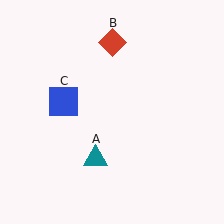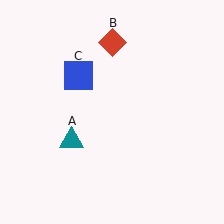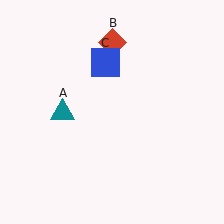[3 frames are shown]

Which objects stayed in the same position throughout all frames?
Red diamond (object B) remained stationary.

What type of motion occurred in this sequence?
The teal triangle (object A), blue square (object C) rotated clockwise around the center of the scene.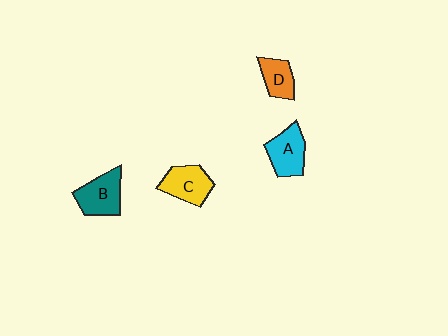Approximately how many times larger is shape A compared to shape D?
Approximately 1.4 times.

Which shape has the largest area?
Shape B (teal).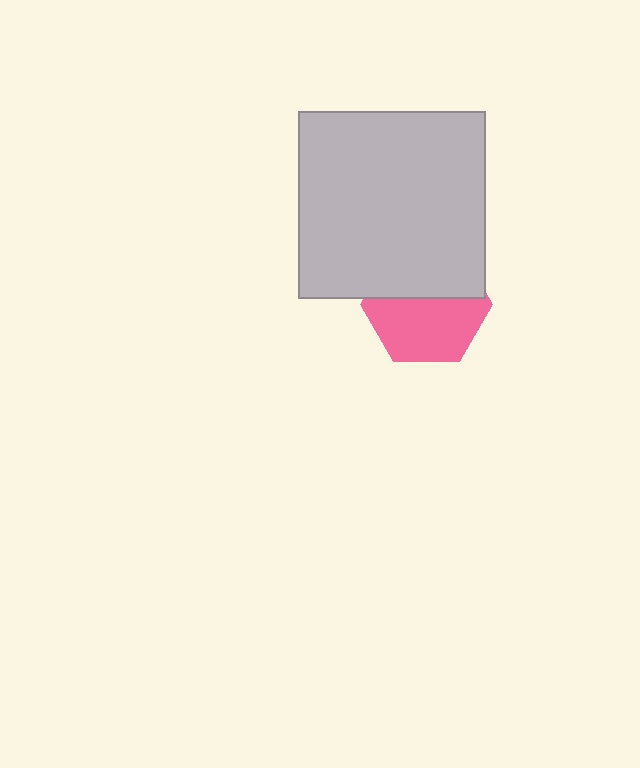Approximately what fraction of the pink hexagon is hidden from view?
Roughly 44% of the pink hexagon is hidden behind the light gray square.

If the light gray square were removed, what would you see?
You would see the complete pink hexagon.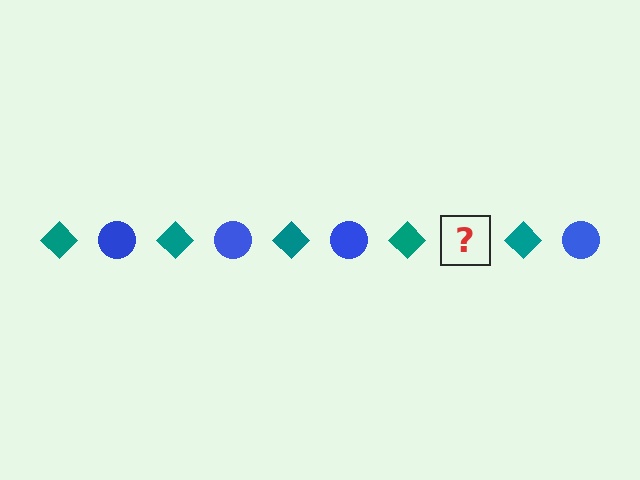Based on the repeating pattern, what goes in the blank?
The blank should be a blue circle.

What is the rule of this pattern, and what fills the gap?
The rule is that the pattern alternates between teal diamond and blue circle. The gap should be filled with a blue circle.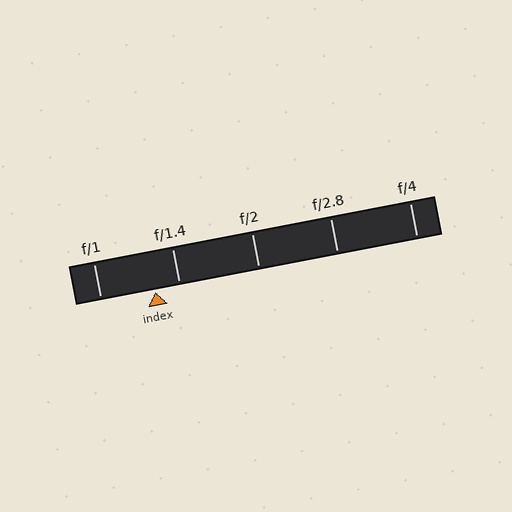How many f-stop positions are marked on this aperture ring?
There are 5 f-stop positions marked.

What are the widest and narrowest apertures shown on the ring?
The widest aperture shown is f/1 and the narrowest is f/4.